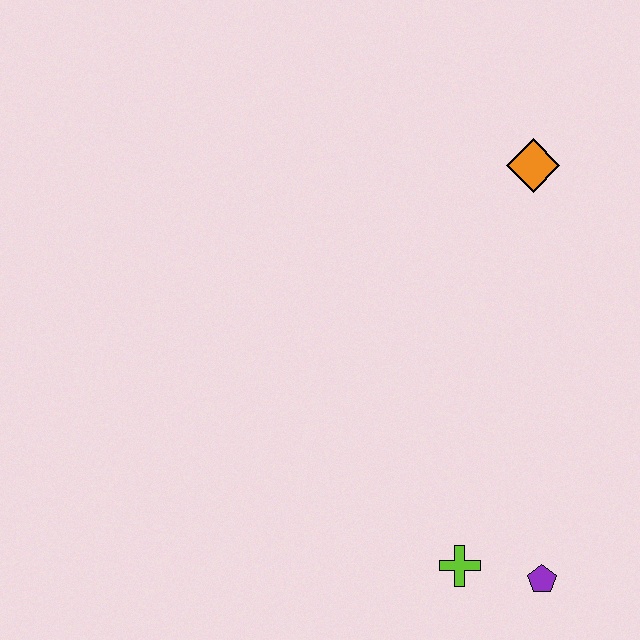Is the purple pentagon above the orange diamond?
No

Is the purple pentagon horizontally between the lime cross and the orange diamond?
No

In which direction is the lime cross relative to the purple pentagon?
The lime cross is to the left of the purple pentagon.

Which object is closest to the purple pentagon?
The lime cross is closest to the purple pentagon.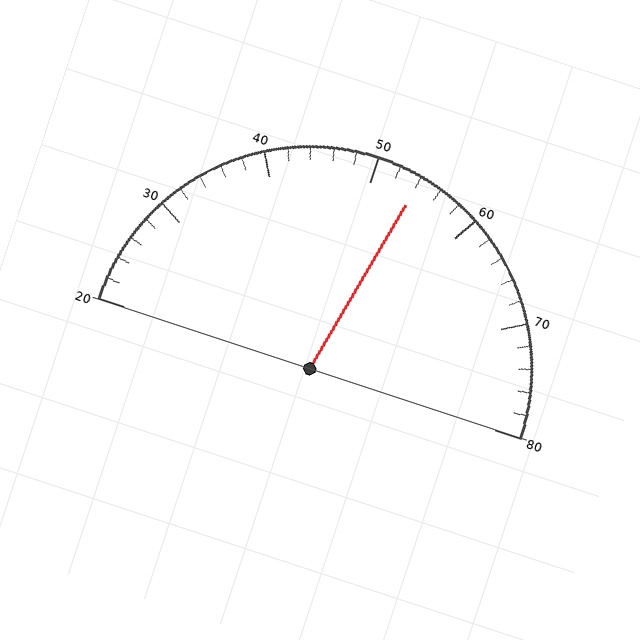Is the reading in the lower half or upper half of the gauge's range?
The reading is in the upper half of the range (20 to 80).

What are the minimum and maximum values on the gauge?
The gauge ranges from 20 to 80.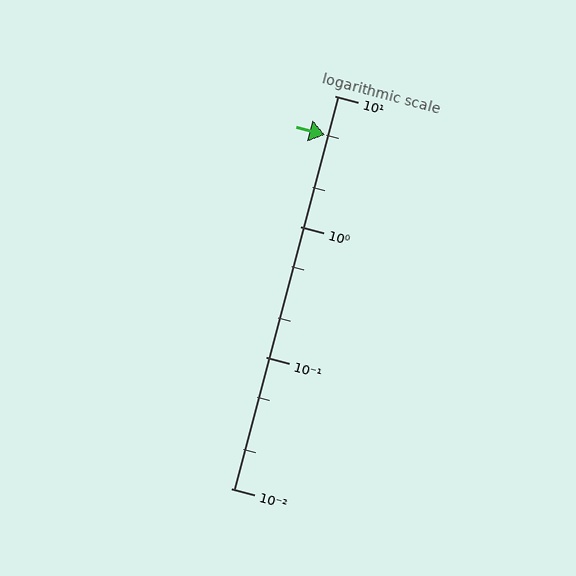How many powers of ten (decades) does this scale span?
The scale spans 3 decades, from 0.01 to 10.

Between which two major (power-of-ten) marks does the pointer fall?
The pointer is between 1 and 10.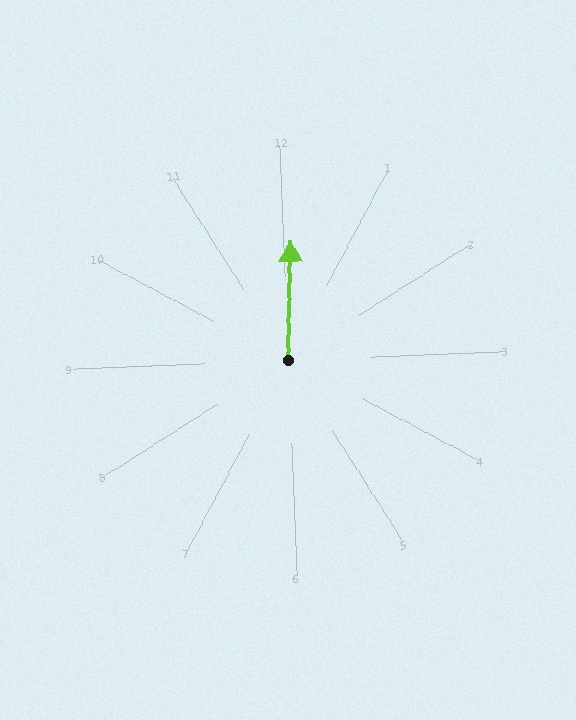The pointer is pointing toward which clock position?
Roughly 12 o'clock.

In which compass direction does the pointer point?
North.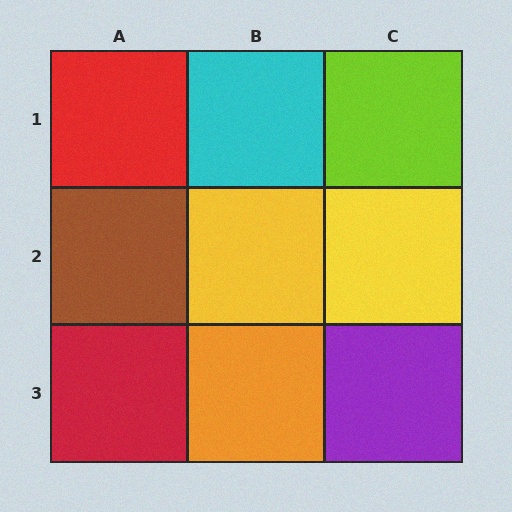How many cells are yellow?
2 cells are yellow.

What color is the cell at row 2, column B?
Yellow.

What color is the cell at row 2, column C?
Yellow.